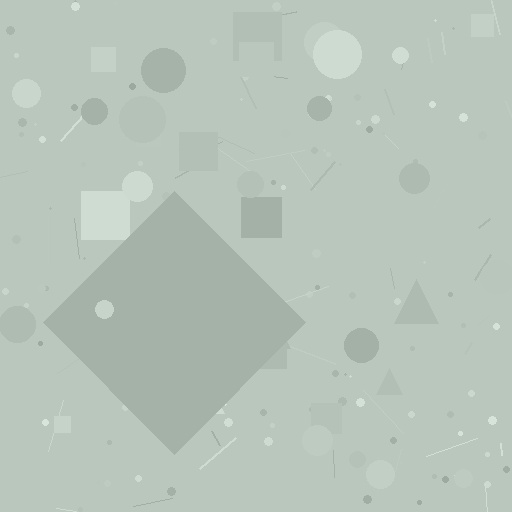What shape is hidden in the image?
A diamond is hidden in the image.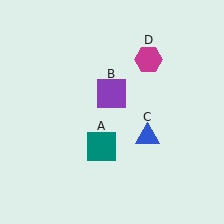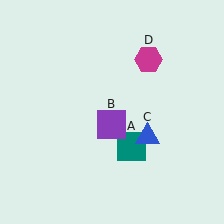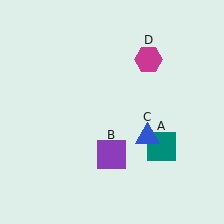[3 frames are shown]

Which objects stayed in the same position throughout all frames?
Blue triangle (object C) and magenta hexagon (object D) remained stationary.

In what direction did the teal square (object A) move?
The teal square (object A) moved right.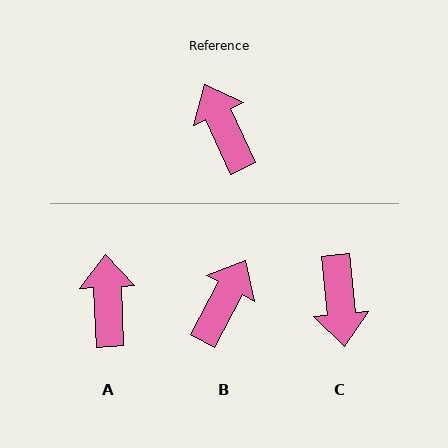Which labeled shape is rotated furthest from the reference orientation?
C, about 161 degrees away.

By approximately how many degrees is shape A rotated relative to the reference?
Approximately 22 degrees clockwise.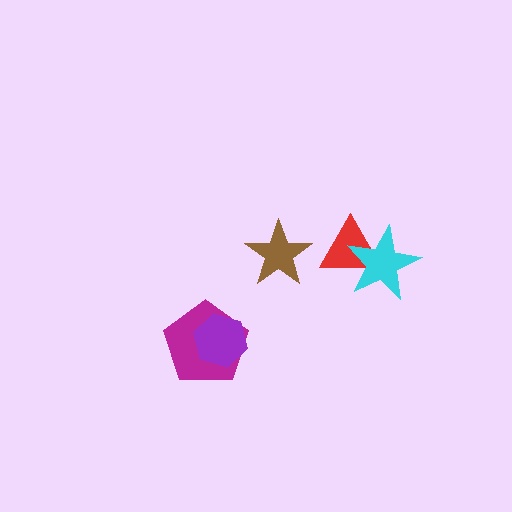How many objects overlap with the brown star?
0 objects overlap with the brown star.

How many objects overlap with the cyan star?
1 object overlaps with the cyan star.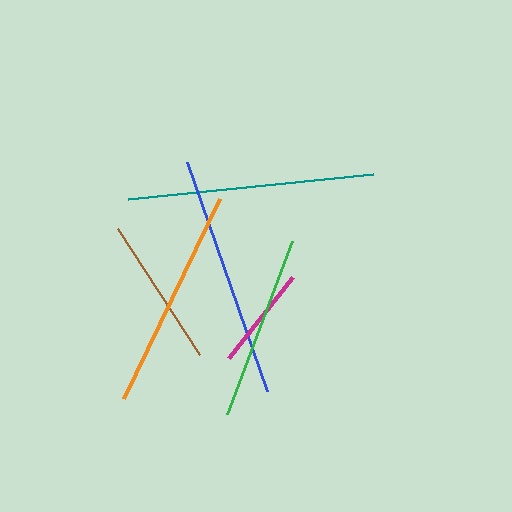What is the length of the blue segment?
The blue segment is approximately 243 pixels long.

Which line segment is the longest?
The teal line is the longest at approximately 246 pixels.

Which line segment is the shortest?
The magenta line is the shortest at approximately 103 pixels.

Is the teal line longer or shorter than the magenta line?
The teal line is longer than the magenta line.